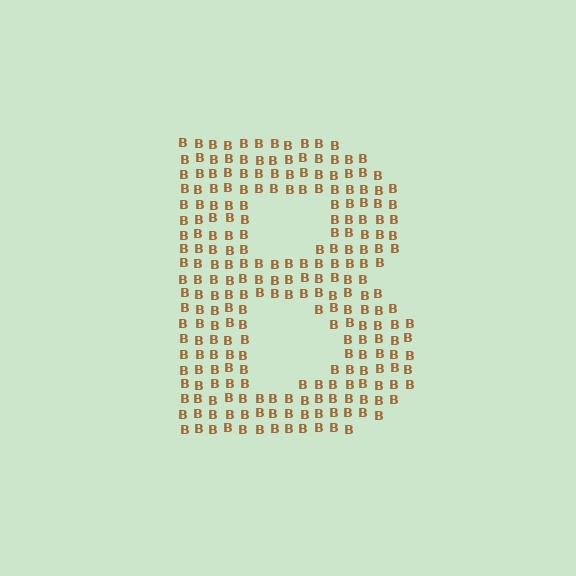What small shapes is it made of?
It is made of small letter B's.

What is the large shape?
The large shape is the letter B.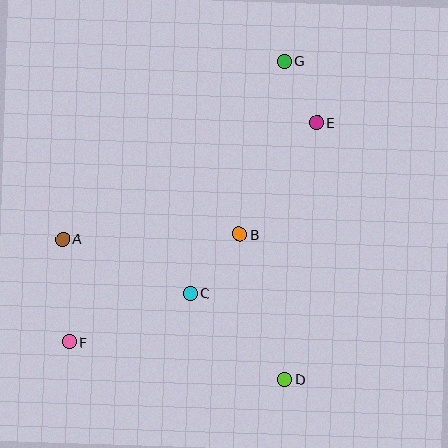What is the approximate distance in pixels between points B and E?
The distance between B and E is approximately 136 pixels.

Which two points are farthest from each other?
Points F and G are farthest from each other.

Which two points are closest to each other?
Points E and G are closest to each other.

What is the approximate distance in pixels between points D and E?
The distance between D and E is approximately 259 pixels.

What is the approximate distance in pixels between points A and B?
The distance between A and B is approximately 177 pixels.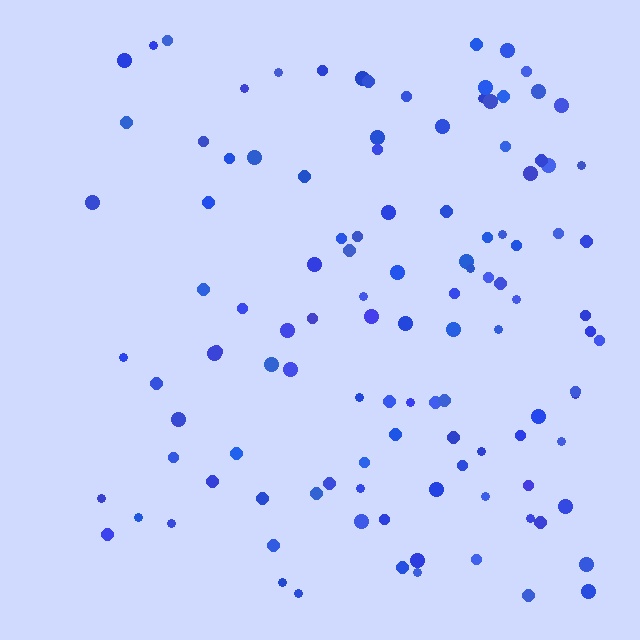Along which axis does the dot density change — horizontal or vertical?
Horizontal.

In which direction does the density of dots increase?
From left to right, with the right side densest.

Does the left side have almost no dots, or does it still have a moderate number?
Still a moderate number, just noticeably fewer than the right.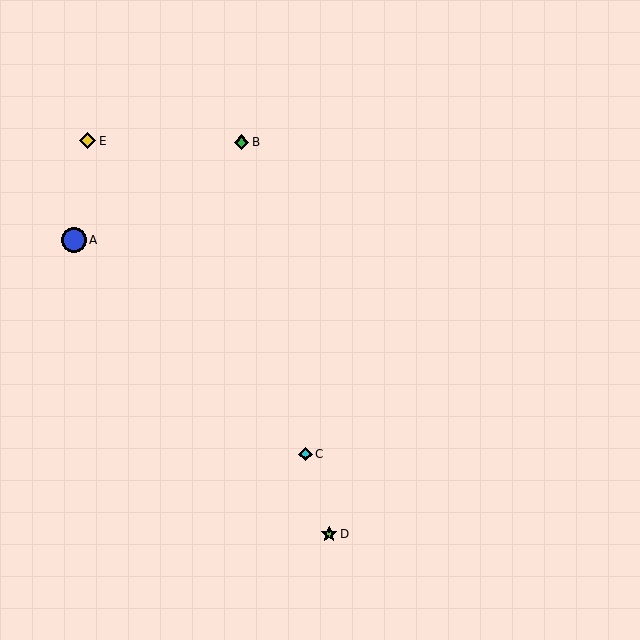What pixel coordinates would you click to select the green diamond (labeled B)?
Click at (242, 142) to select the green diamond B.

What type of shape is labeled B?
Shape B is a green diamond.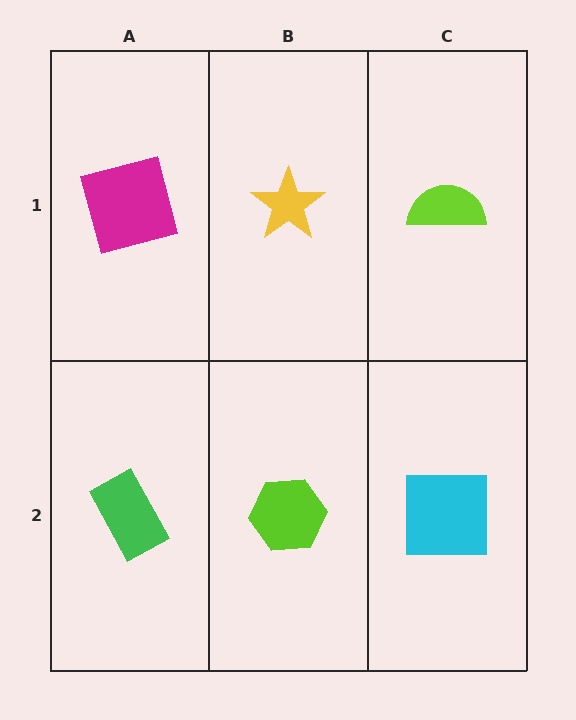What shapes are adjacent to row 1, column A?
A green rectangle (row 2, column A), a yellow star (row 1, column B).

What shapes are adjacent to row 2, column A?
A magenta square (row 1, column A), a lime hexagon (row 2, column B).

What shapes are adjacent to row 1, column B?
A lime hexagon (row 2, column B), a magenta square (row 1, column A), a lime semicircle (row 1, column C).